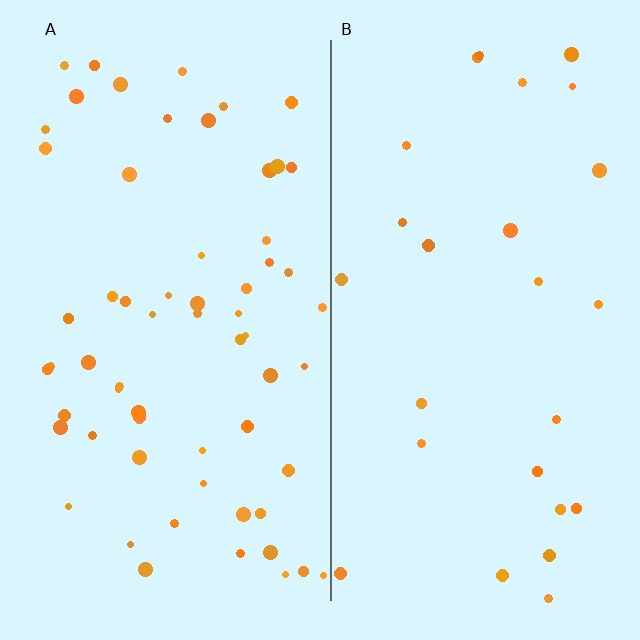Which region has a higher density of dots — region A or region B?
A (the left).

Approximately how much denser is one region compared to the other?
Approximately 2.4× — region A over region B.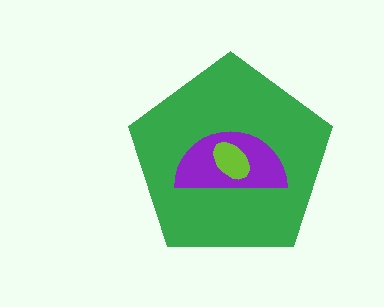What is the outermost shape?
The green pentagon.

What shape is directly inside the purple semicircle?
The lime ellipse.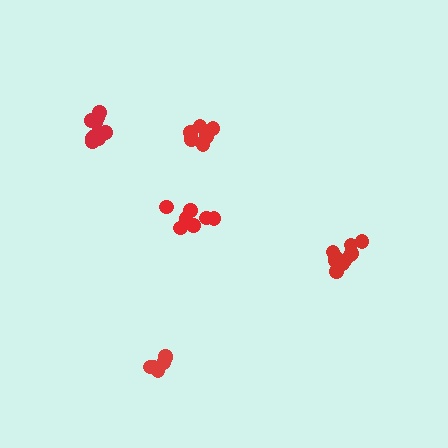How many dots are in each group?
Group 1: 10 dots, Group 2: 11 dots, Group 3: 6 dots, Group 4: 8 dots, Group 5: 7 dots (42 total).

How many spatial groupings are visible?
There are 5 spatial groupings.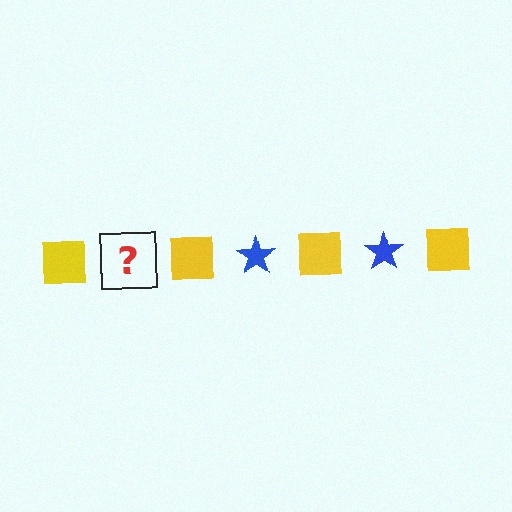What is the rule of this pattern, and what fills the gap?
The rule is that the pattern alternates between yellow square and blue star. The gap should be filled with a blue star.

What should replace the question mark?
The question mark should be replaced with a blue star.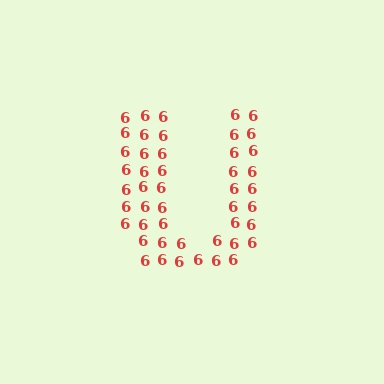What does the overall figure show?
The overall figure shows the letter U.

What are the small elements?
The small elements are digit 6's.